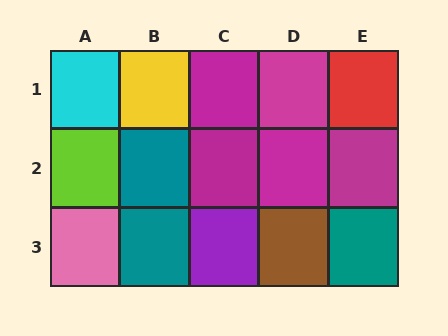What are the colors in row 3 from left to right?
Pink, teal, purple, brown, teal.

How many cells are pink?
1 cell is pink.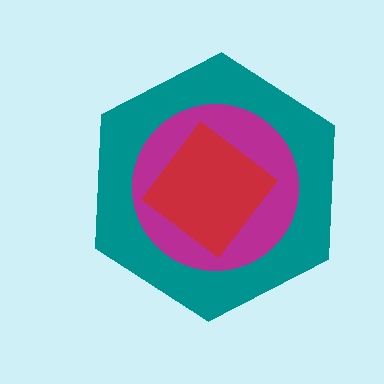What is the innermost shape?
The red diamond.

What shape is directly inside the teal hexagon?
The magenta circle.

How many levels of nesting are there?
3.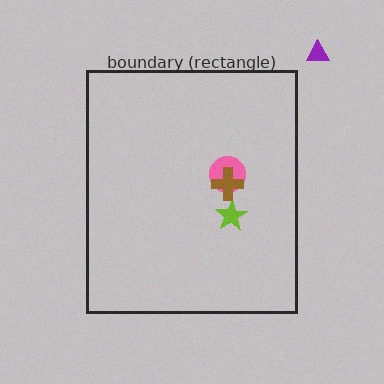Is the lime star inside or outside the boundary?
Inside.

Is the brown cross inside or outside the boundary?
Inside.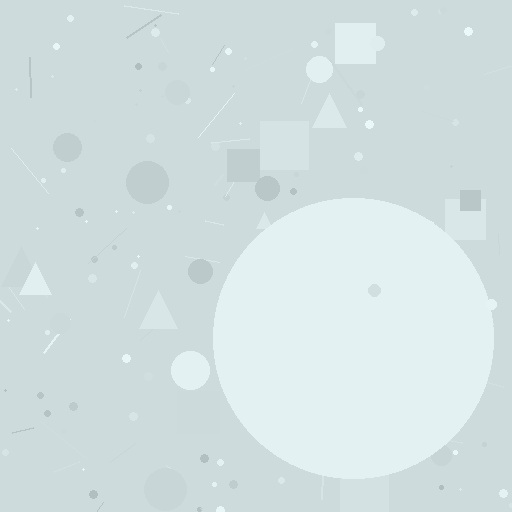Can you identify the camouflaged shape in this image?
The camouflaged shape is a circle.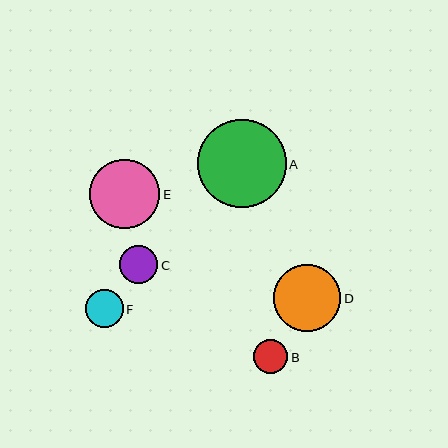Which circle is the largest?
Circle A is the largest with a size of approximately 89 pixels.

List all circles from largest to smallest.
From largest to smallest: A, E, D, F, C, B.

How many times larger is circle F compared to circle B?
Circle F is approximately 1.1 times the size of circle B.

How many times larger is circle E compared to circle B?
Circle E is approximately 2.0 times the size of circle B.